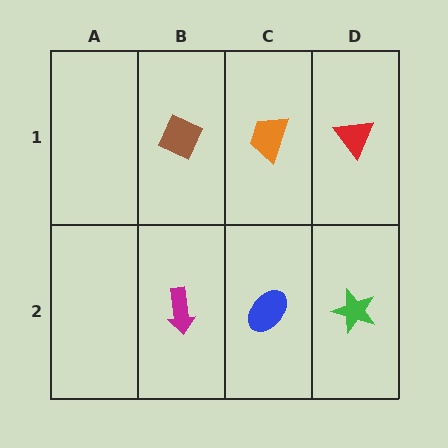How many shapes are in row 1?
3 shapes.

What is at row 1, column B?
A brown diamond.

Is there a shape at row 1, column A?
No, that cell is empty.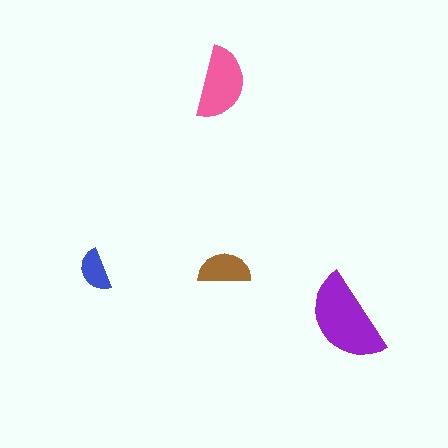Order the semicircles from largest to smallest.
the purple one, the pink one, the brown one, the blue one.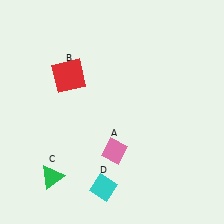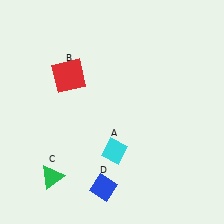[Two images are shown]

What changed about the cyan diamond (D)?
In Image 1, D is cyan. In Image 2, it changed to blue.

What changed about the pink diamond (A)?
In Image 1, A is pink. In Image 2, it changed to cyan.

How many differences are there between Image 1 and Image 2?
There are 2 differences between the two images.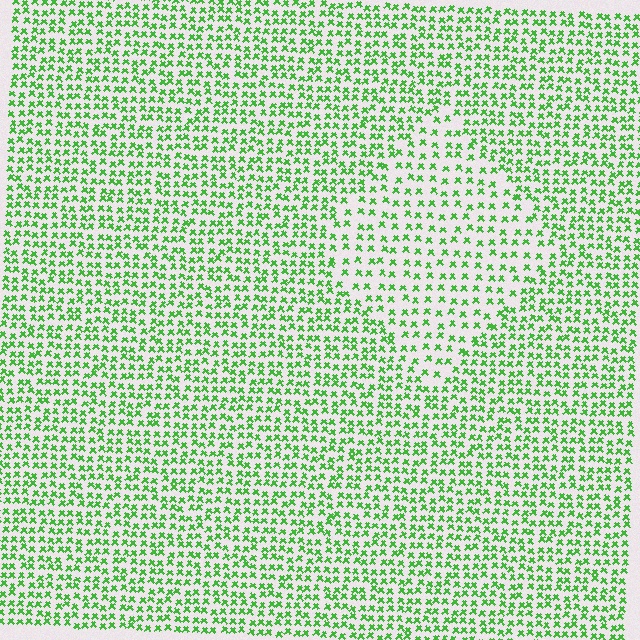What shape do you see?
I see a diamond.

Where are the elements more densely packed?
The elements are more densely packed outside the diamond boundary.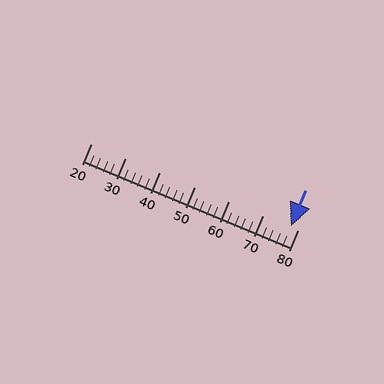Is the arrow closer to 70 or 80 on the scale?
The arrow is closer to 80.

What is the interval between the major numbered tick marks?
The major tick marks are spaced 10 units apart.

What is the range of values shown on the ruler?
The ruler shows values from 20 to 80.